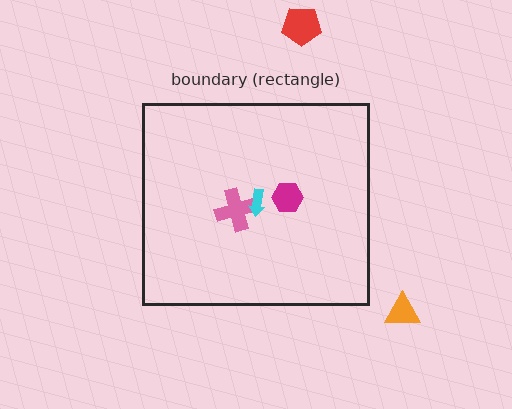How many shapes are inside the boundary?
3 inside, 2 outside.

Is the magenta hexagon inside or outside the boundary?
Inside.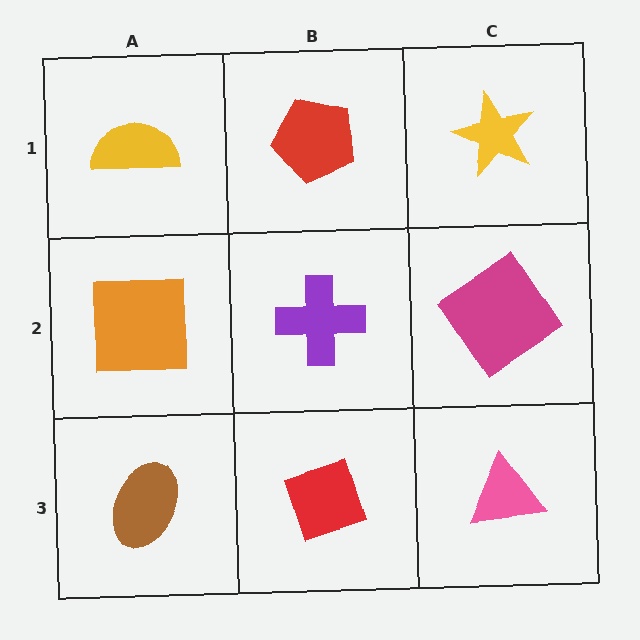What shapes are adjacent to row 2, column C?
A yellow star (row 1, column C), a pink triangle (row 3, column C), a purple cross (row 2, column B).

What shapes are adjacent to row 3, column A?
An orange square (row 2, column A), a red diamond (row 3, column B).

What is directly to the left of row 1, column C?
A red pentagon.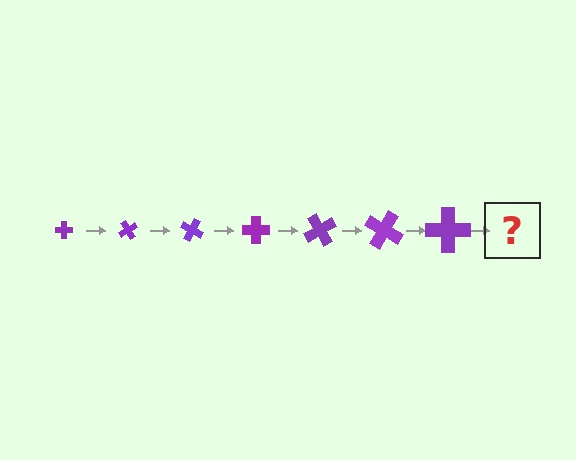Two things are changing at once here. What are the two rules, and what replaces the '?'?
The two rules are that the cross grows larger each step and it rotates 60 degrees each step. The '?' should be a cross, larger than the previous one and rotated 420 degrees from the start.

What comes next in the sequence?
The next element should be a cross, larger than the previous one and rotated 420 degrees from the start.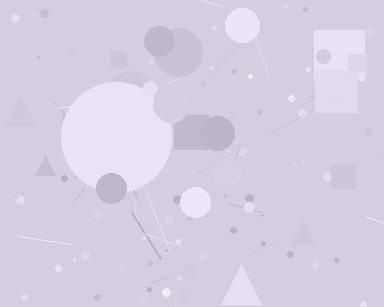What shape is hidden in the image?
A circle is hidden in the image.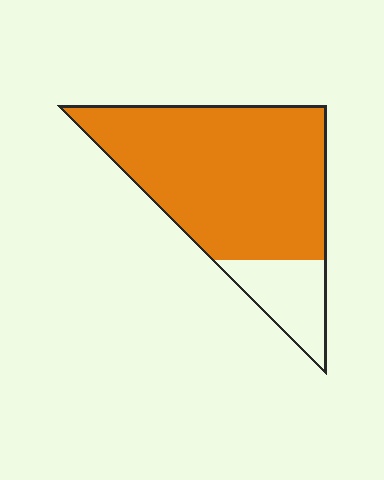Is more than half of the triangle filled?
Yes.